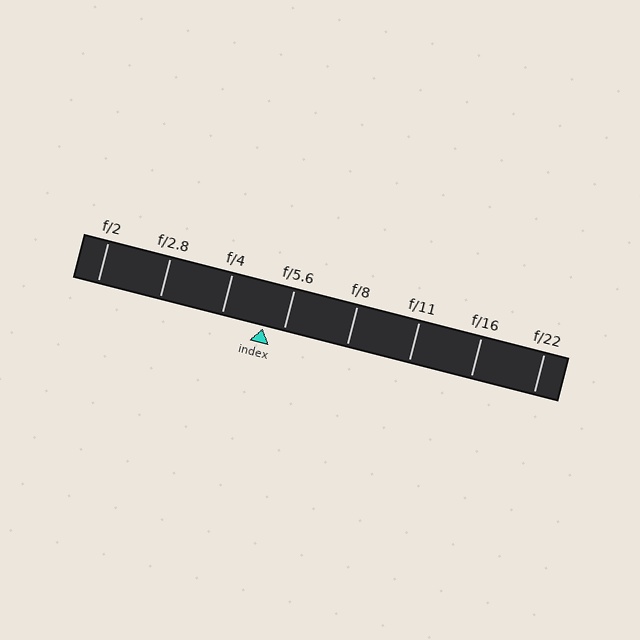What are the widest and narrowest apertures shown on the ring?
The widest aperture shown is f/2 and the narrowest is f/22.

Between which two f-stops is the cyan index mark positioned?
The index mark is between f/4 and f/5.6.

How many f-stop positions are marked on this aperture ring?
There are 8 f-stop positions marked.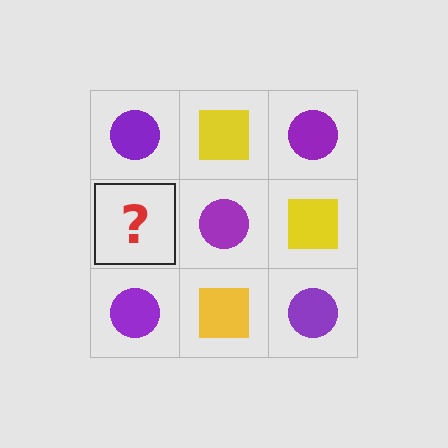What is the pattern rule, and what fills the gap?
The rule is that it alternates purple circle and yellow square in a checkerboard pattern. The gap should be filled with a yellow square.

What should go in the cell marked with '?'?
The missing cell should contain a yellow square.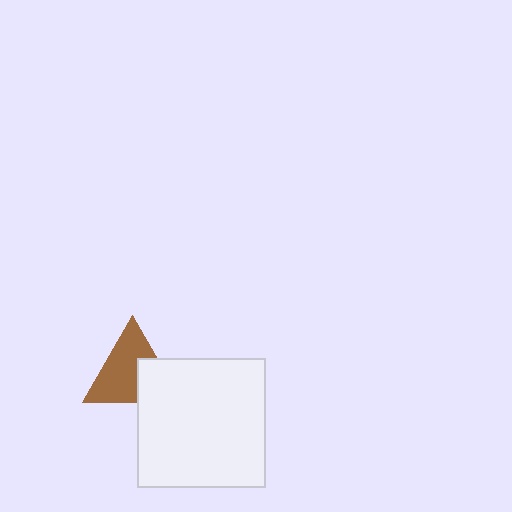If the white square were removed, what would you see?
You would see the complete brown triangle.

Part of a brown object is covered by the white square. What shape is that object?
It is a triangle.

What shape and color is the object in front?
The object in front is a white square.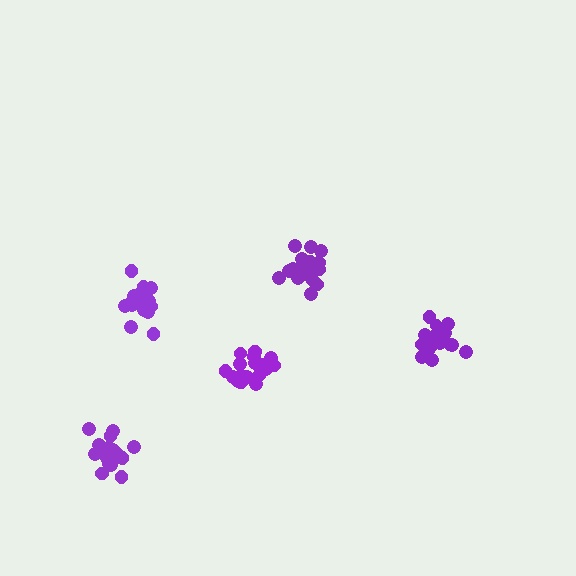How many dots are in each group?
Group 1: 21 dots, Group 2: 19 dots, Group 3: 20 dots, Group 4: 17 dots, Group 5: 19 dots (96 total).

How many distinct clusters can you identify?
There are 5 distinct clusters.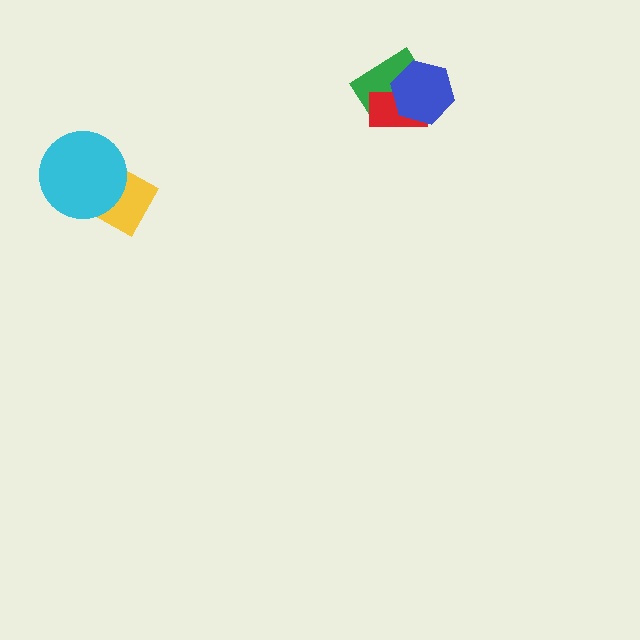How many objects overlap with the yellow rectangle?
1 object overlaps with the yellow rectangle.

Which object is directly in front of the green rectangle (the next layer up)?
The red rectangle is directly in front of the green rectangle.